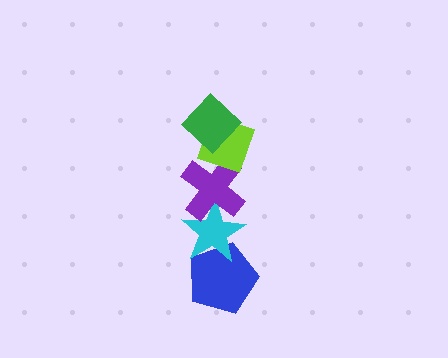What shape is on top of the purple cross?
The lime diamond is on top of the purple cross.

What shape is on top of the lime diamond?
The green diamond is on top of the lime diamond.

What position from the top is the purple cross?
The purple cross is 3rd from the top.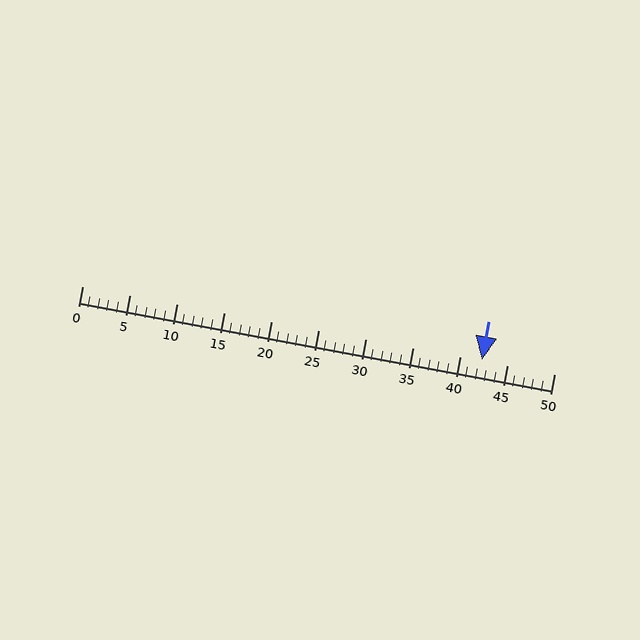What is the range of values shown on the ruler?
The ruler shows values from 0 to 50.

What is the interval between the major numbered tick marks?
The major tick marks are spaced 5 units apart.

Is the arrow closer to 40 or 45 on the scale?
The arrow is closer to 40.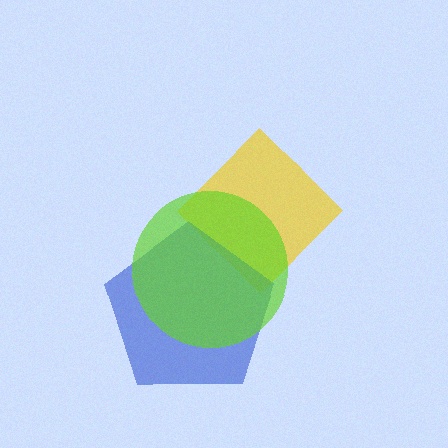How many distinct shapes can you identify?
There are 3 distinct shapes: a yellow diamond, a blue pentagon, a lime circle.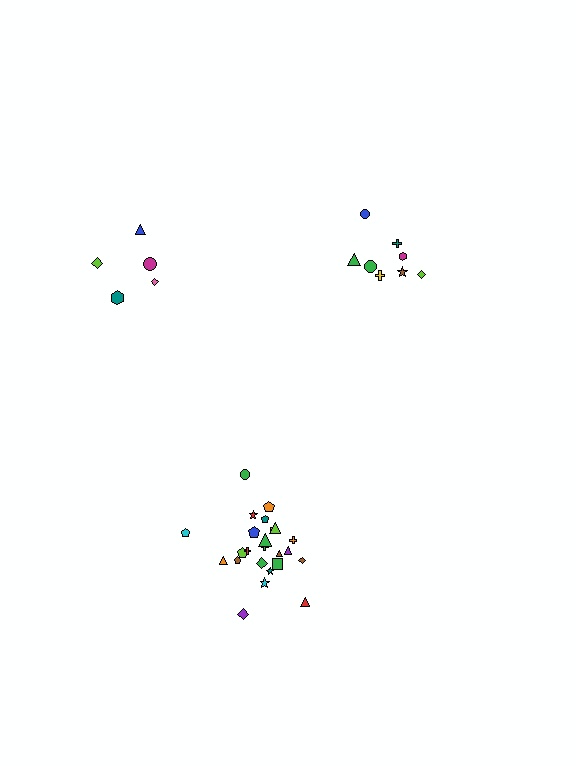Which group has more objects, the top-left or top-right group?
The top-right group.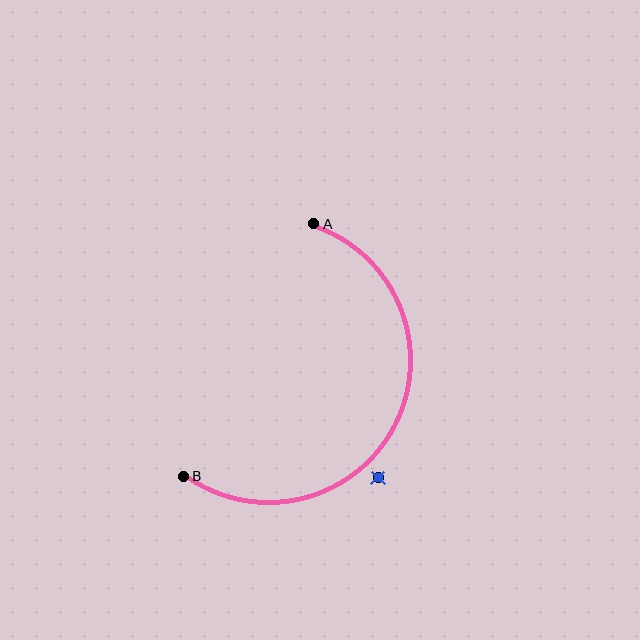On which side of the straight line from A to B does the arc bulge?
The arc bulges to the right of the straight line connecting A and B.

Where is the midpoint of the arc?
The arc midpoint is the point on the curve farthest from the straight line joining A and B. It sits to the right of that line.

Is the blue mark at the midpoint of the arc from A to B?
No — the blue mark does not lie on the arc at all. It sits slightly outside the curve.